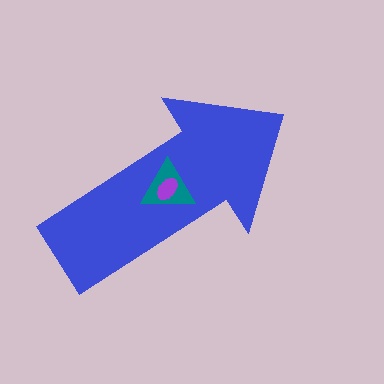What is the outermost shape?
The blue arrow.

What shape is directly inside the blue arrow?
The teal triangle.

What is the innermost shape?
The purple ellipse.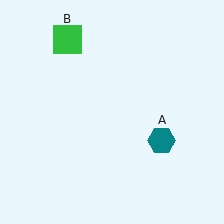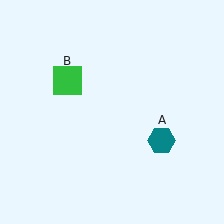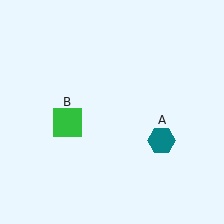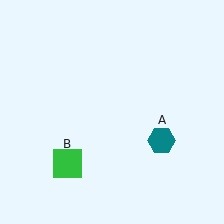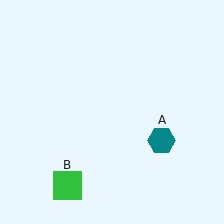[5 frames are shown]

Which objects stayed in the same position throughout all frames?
Teal hexagon (object A) remained stationary.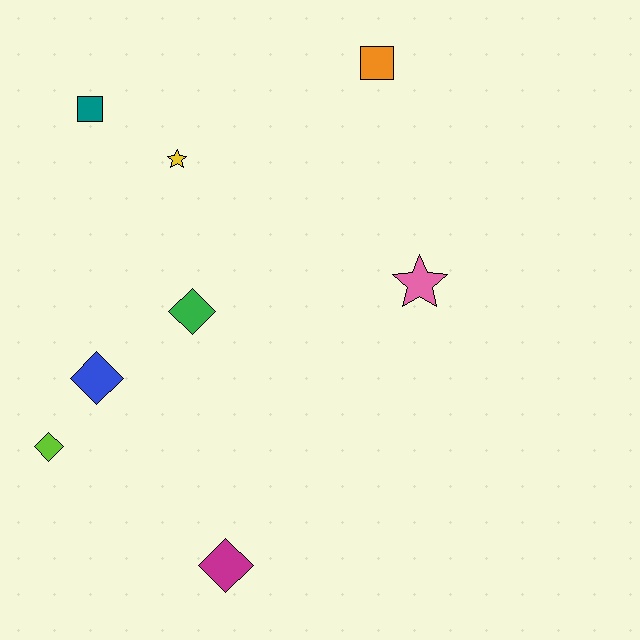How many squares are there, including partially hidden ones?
There are 2 squares.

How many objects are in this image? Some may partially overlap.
There are 8 objects.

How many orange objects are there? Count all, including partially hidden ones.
There is 1 orange object.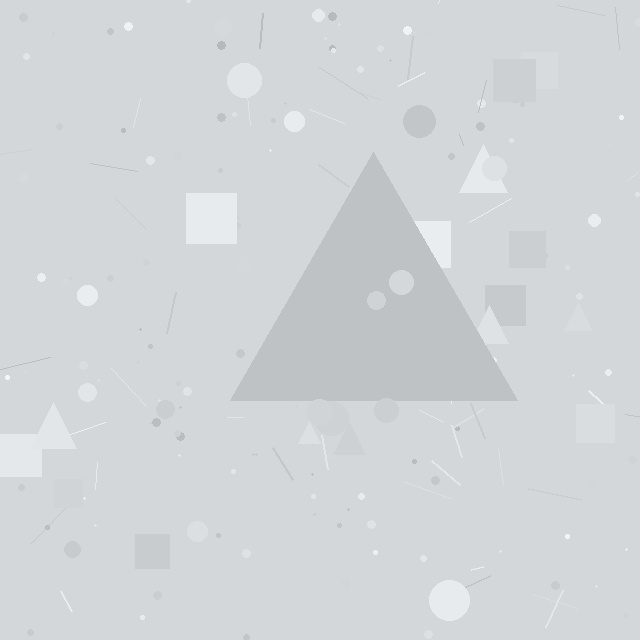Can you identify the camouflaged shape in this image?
The camouflaged shape is a triangle.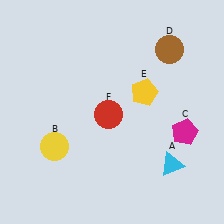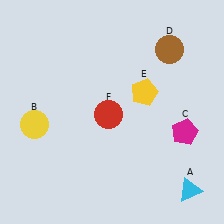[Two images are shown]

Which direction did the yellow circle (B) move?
The yellow circle (B) moved up.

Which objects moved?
The objects that moved are: the cyan triangle (A), the yellow circle (B).